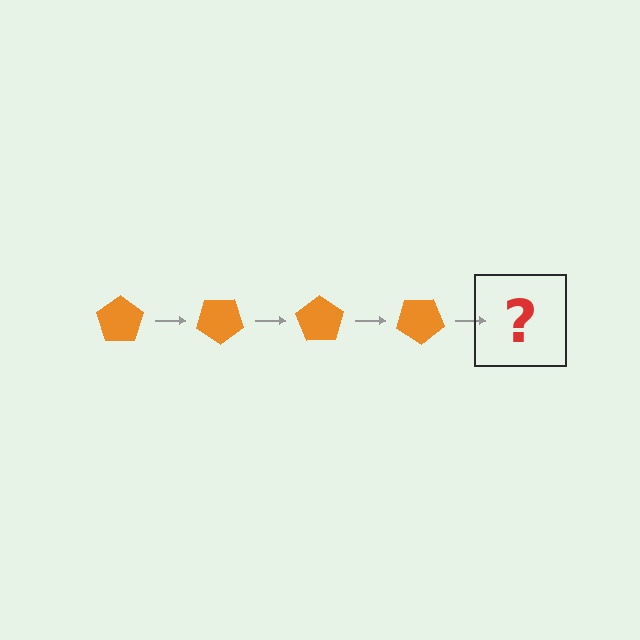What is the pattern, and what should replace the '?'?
The pattern is that the pentagon rotates 35 degrees each step. The '?' should be an orange pentagon rotated 140 degrees.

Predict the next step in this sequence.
The next step is an orange pentagon rotated 140 degrees.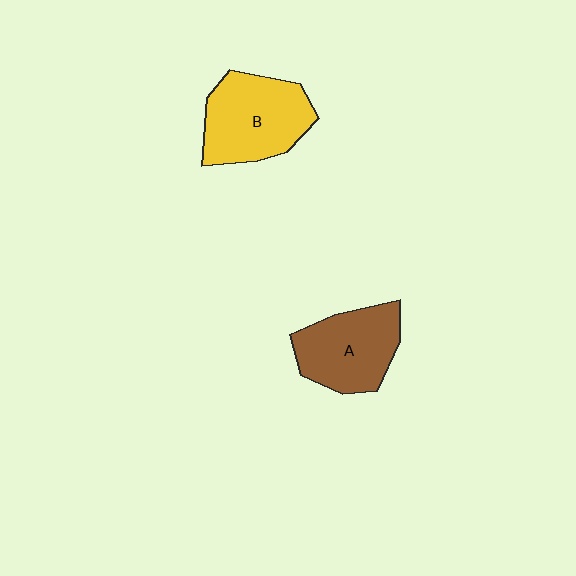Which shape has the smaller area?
Shape A (brown).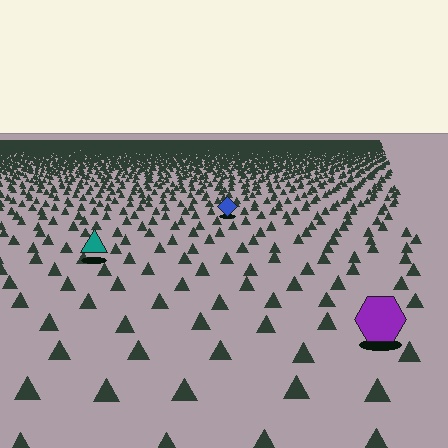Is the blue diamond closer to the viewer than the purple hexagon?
No. The purple hexagon is closer — you can tell from the texture gradient: the ground texture is coarser near it.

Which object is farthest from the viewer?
The blue diamond is farthest from the viewer. It appears smaller and the ground texture around it is denser.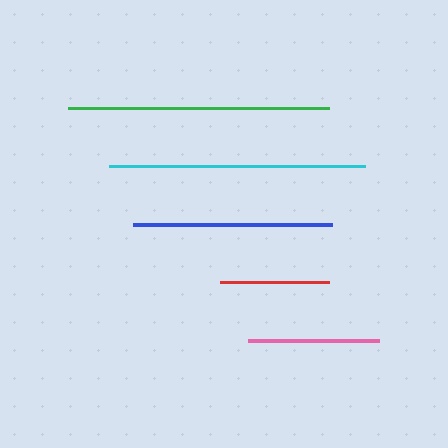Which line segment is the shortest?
The red line is the shortest at approximately 109 pixels.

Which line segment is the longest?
The green line is the longest at approximately 261 pixels.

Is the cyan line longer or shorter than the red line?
The cyan line is longer than the red line.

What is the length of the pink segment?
The pink segment is approximately 131 pixels long.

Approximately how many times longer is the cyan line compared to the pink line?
The cyan line is approximately 2.0 times the length of the pink line.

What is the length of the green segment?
The green segment is approximately 261 pixels long.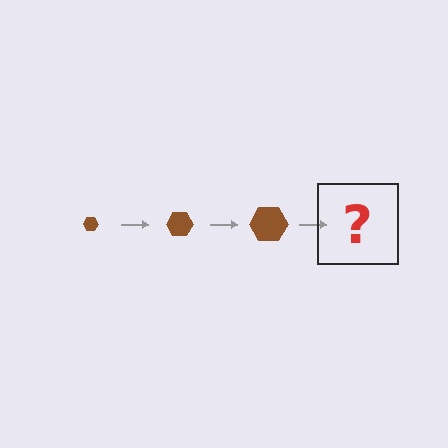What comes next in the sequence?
The next element should be a brown hexagon, larger than the previous one.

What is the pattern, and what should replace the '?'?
The pattern is that the hexagon gets progressively larger each step. The '?' should be a brown hexagon, larger than the previous one.